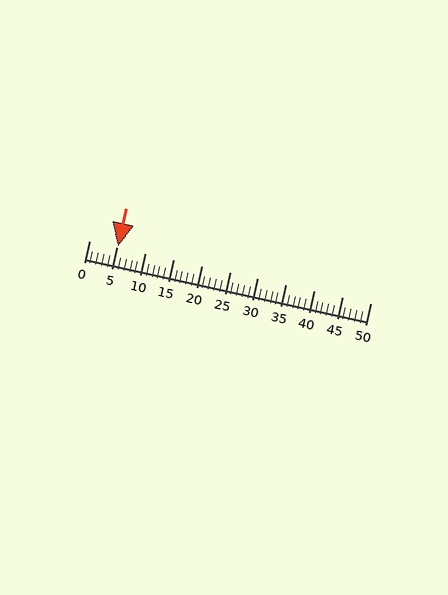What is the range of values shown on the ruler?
The ruler shows values from 0 to 50.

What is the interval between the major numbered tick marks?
The major tick marks are spaced 5 units apart.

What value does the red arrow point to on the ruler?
The red arrow points to approximately 5.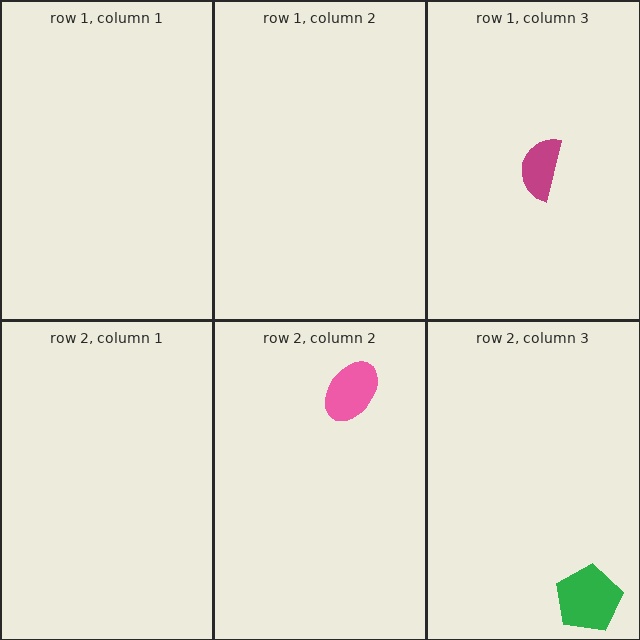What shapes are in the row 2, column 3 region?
The green pentagon.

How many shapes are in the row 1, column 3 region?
1.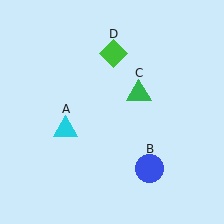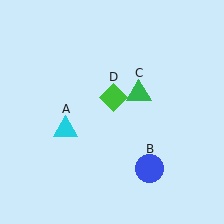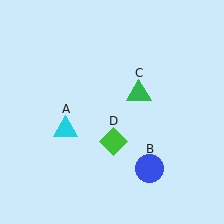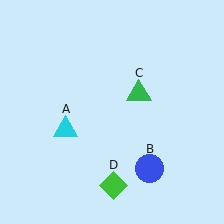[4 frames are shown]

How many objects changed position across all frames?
1 object changed position: green diamond (object D).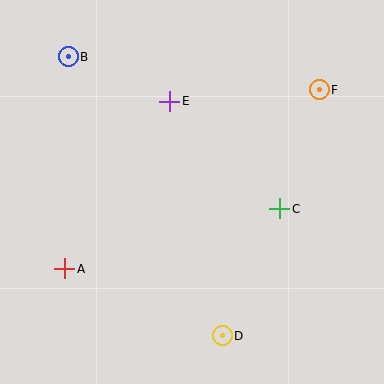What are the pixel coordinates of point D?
Point D is at (222, 336).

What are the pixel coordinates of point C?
Point C is at (280, 209).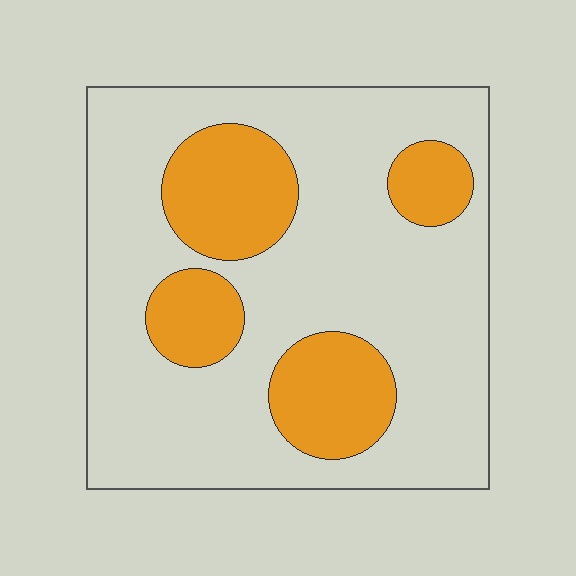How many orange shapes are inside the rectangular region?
4.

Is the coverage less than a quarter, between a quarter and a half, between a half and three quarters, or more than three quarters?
Between a quarter and a half.